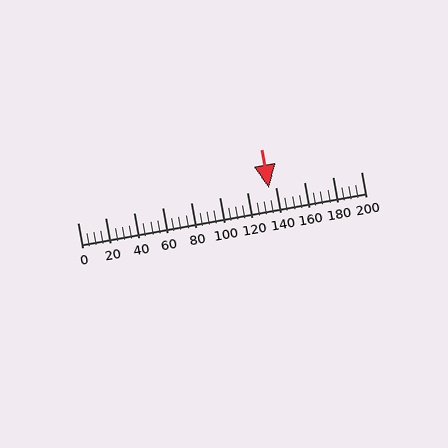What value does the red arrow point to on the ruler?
The red arrow points to approximately 135.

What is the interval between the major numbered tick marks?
The major tick marks are spaced 20 units apart.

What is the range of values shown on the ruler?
The ruler shows values from 0 to 200.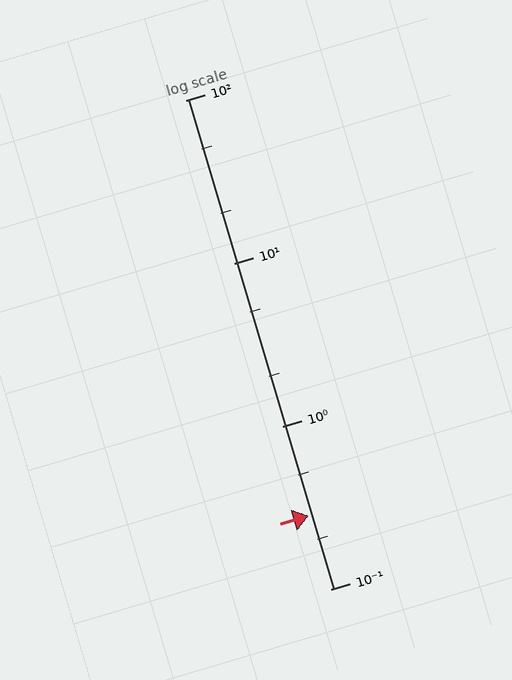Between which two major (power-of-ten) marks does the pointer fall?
The pointer is between 0.1 and 1.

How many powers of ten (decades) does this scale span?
The scale spans 3 decades, from 0.1 to 100.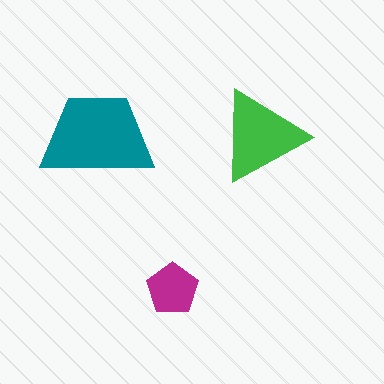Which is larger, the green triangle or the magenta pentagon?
The green triangle.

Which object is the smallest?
The magenta pentagon.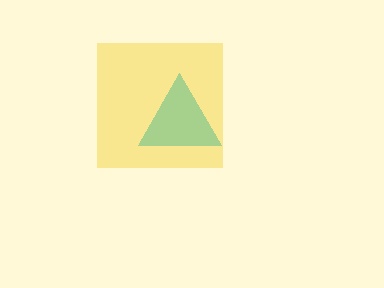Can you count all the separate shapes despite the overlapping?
Yes, there are 2 separate shapes.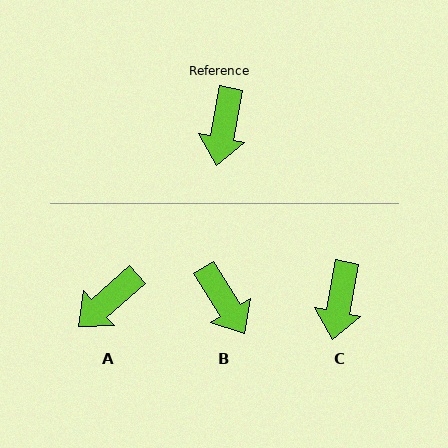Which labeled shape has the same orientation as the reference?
C.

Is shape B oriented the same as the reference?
No, it is off by about 42 degrees.